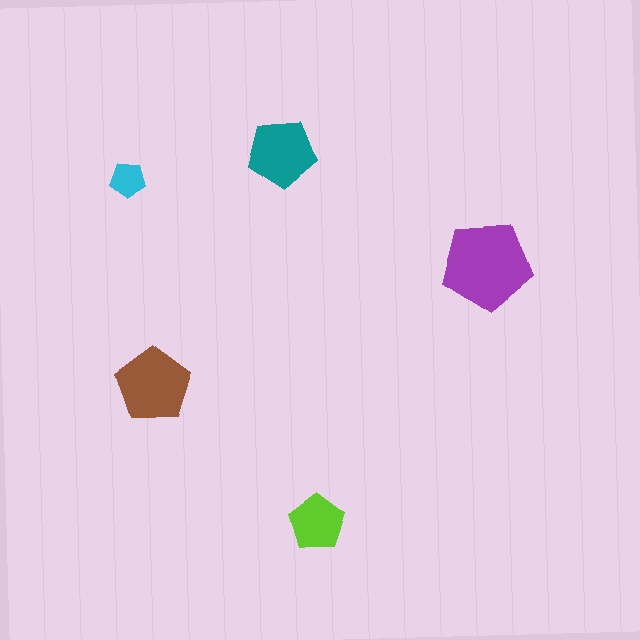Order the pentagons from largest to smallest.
the purple one, the brown one, the teal one, the lime one, the cyan one.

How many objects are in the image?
There are 5 objects in the image.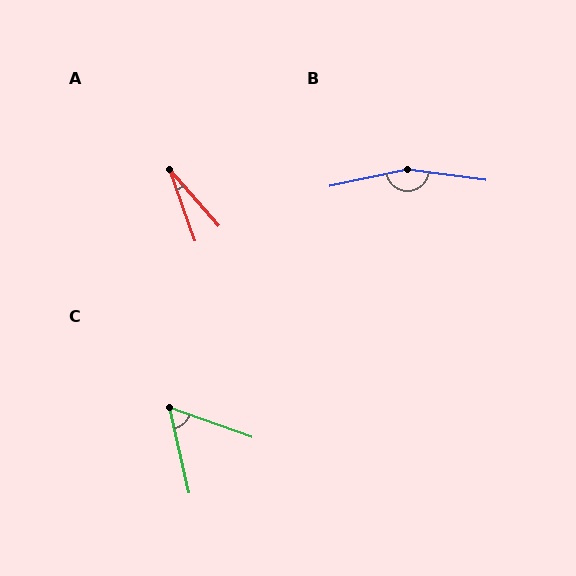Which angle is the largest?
B, at approximately 160 degrees.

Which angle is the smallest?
A, at approximately 21 degrees.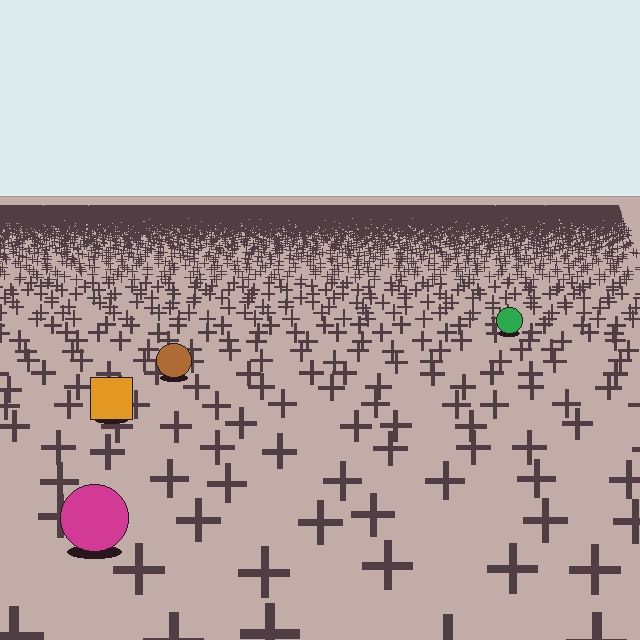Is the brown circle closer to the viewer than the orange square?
No. The orange square is closer — you can tell from the texture gradient: the ground texture is coarser near it.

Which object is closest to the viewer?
The magenta circle is closest. The texture marks near it are larger and more spread out.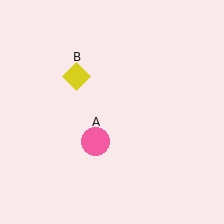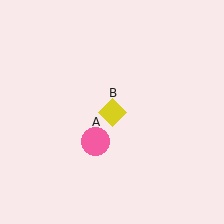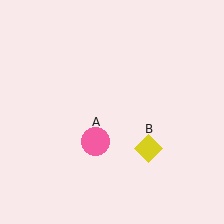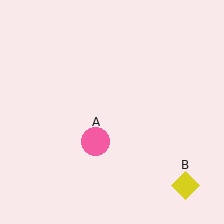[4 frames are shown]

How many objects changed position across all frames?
1 object changed position: yellow diamond (object B).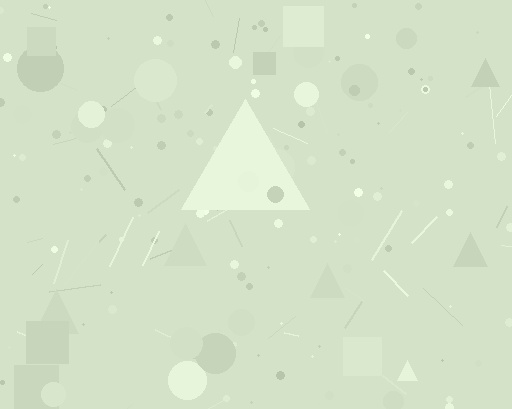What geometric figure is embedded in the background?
A triangle is embedded in the background.